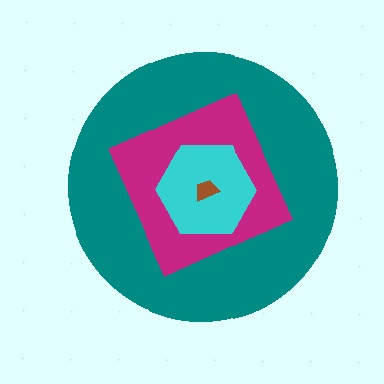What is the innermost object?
The brown trapezoid.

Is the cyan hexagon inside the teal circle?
Yes.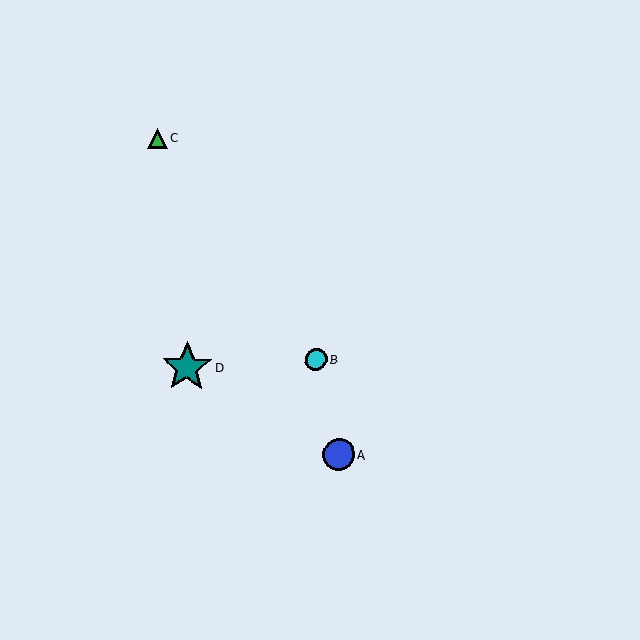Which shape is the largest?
The teal star (labeled D) is the largest.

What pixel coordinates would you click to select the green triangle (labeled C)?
Click at (157, 138) to select the green triangle C.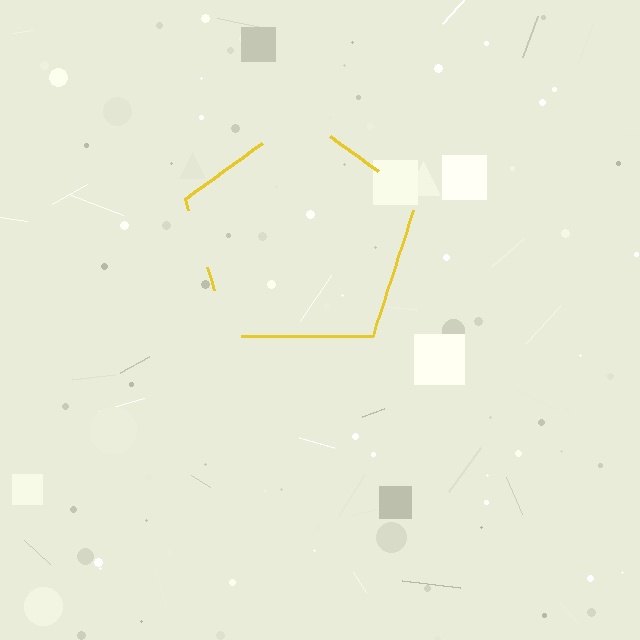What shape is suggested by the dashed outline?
The dashed outline suggests a pentagon.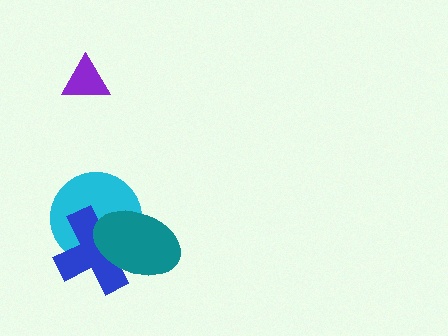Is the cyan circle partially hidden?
Yes, it is partially covered by another shape.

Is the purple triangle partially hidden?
No, no other shape covers it.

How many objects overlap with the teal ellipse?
2 objects overlap with the teal ellipse.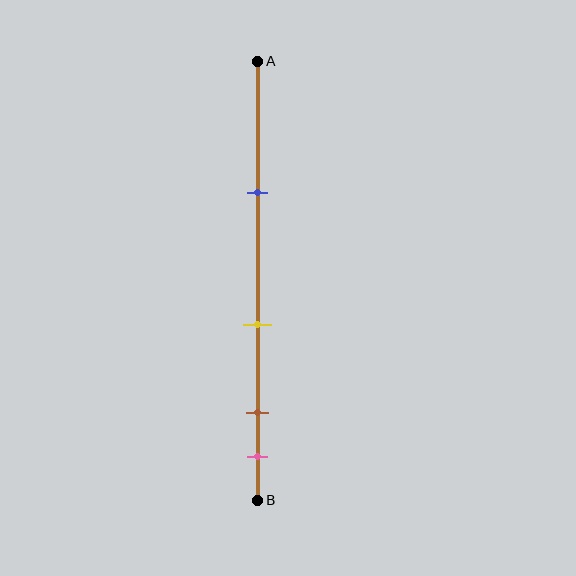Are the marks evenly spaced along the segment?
No, the marks are not evenly spaced.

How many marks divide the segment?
There are 4 marks dividing the segment.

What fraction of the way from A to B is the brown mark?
The brown mark is approximately 80% (0.8) of the way from A to B.